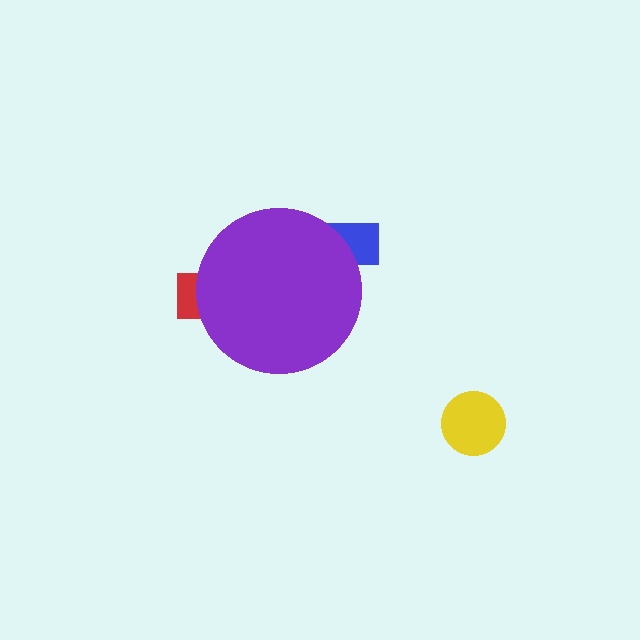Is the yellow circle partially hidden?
No, the yellow circle is fully visible.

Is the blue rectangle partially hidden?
Yes, the blue rectangle is partially hidden behind the purple circle.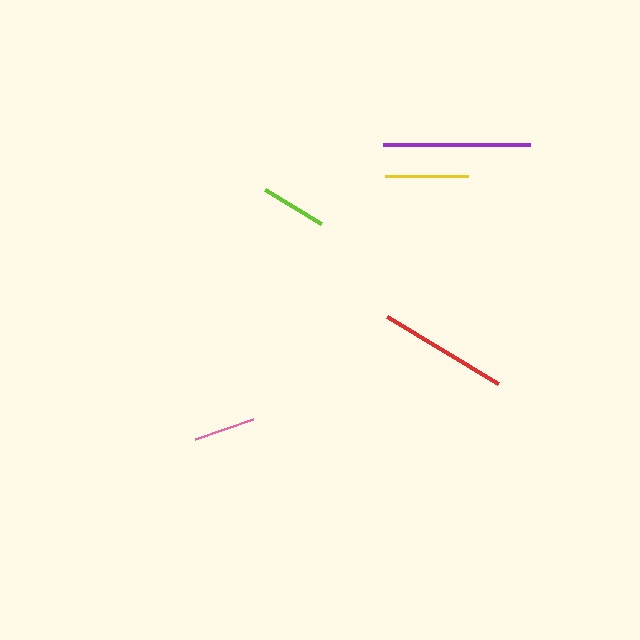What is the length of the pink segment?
The pink segment is approximately 62 pixels long.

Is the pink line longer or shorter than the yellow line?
The yellow line is longer than the pink line.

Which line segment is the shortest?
The pink line is the shortest at approximately 62 pixels.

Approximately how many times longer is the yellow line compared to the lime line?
The yellow line is approximately 1.3 times the length of the lime line.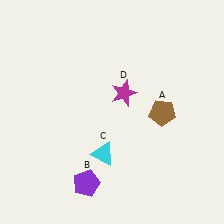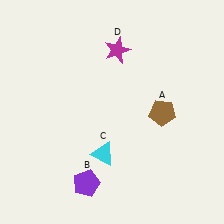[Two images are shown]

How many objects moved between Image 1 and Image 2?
1 object moved between the two images.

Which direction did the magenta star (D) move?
The magenta star (D) moved up.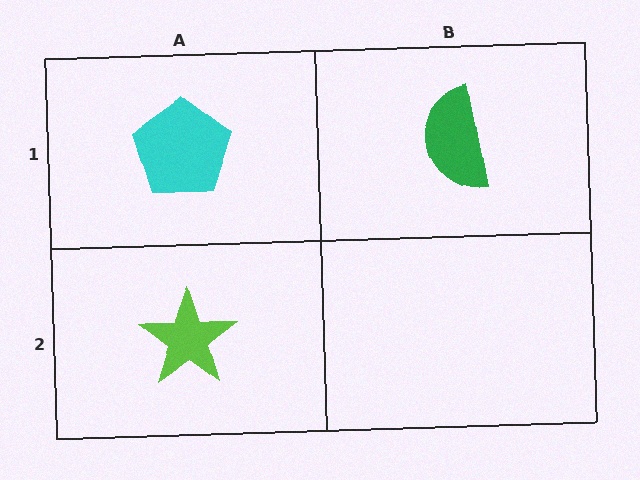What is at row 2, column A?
A lime star.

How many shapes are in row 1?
2 shapes.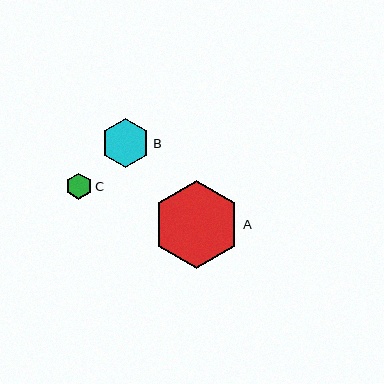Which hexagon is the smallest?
Hexagon C is the smallest with a size of approximately 26 pixels.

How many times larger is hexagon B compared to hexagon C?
Hexagon B is approximately 1.9 times the size of hexagon C.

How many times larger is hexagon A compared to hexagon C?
Hexagon A is approximately 3.3 times the size of hexagon C.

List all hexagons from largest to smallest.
From largest to smallest: A, B, C.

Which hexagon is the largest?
Hexagon A is the largest with a size of approximately 88 pixels.